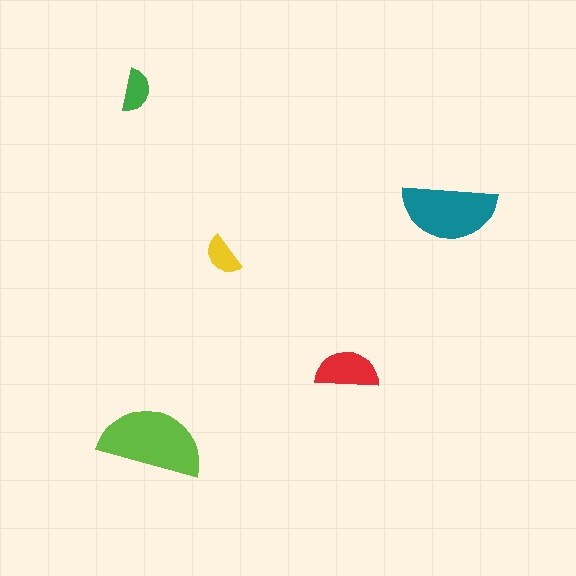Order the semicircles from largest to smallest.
the lime one, the teal one, the red one, the green one, the yellow one.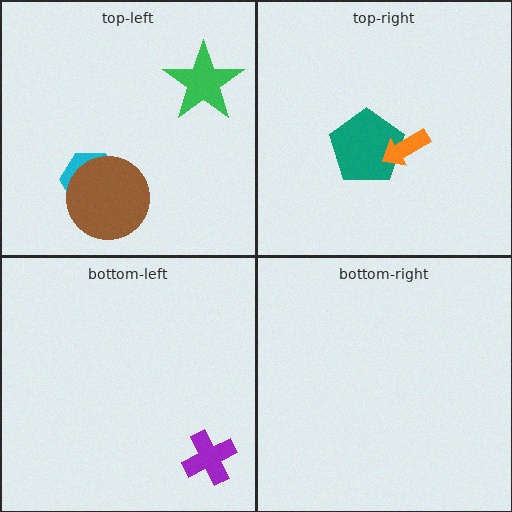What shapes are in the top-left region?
The cyan hexagon, the green star, the brown circle.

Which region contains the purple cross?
The bottom-left region.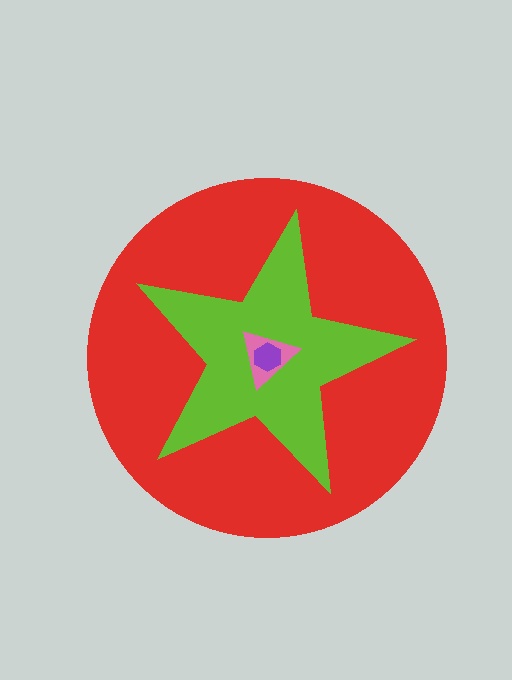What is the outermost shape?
The red circle.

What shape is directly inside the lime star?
The pink triangle.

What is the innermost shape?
The purple hexagon.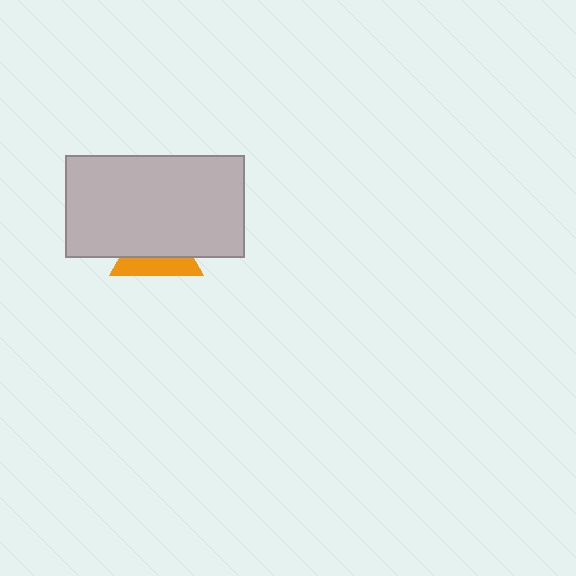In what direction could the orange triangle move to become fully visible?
The orange triangle could move down. That would shift it out from behind the light gray rectangle entirely.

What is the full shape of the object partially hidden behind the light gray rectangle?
The partially hidden object is an orange triangle.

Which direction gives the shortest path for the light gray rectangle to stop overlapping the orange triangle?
Moving up gives the shortest separation.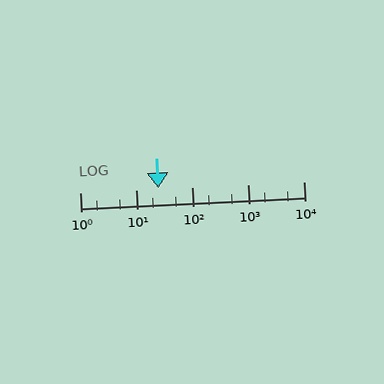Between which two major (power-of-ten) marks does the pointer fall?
The pointer is between 10 and 100.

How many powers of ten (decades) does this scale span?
The scale spans 4 decades, from 1 to 10000.